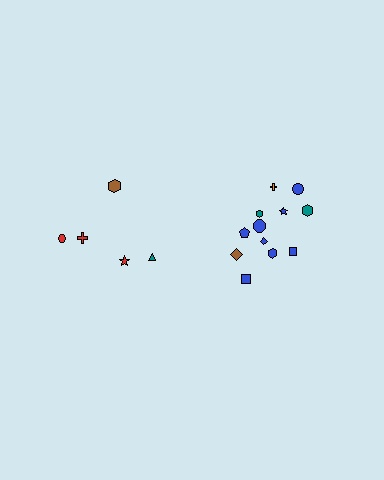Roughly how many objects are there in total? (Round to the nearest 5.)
Roughly 15 objects in total.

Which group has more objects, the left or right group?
The right group.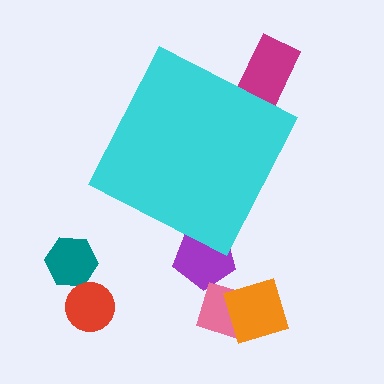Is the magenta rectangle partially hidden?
Yes, the magenta rectangle is partially hidden behind the cyan diamond.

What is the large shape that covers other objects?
A cyan diamond.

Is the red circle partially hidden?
No, the red circle is fully visible.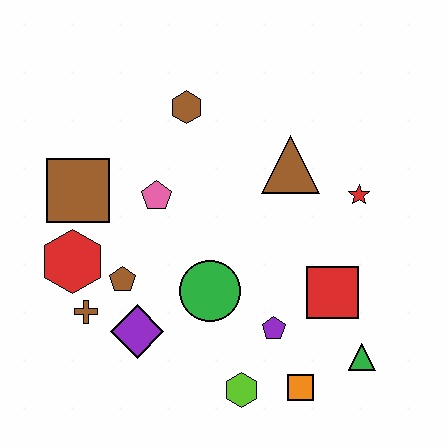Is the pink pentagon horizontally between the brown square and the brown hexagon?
Yes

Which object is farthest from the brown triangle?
The brown cross is farthest from the brown triangle.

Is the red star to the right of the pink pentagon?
Yes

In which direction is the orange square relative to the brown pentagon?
The orange square is to the right of the brown pentagon.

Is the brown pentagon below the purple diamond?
No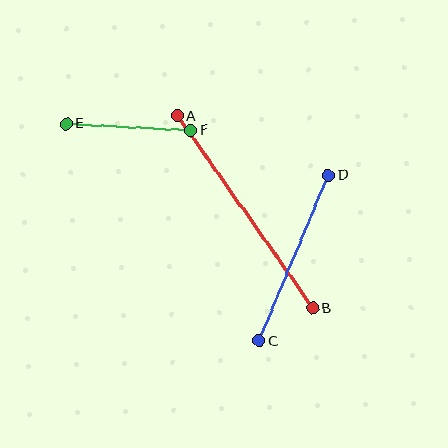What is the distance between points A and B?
The distance is approximately 235 pixels.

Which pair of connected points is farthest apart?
Points A and B are farthest apart.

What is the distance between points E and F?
The distance is approximately 125 pixels.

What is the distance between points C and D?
The distance is approximately 179 pixels.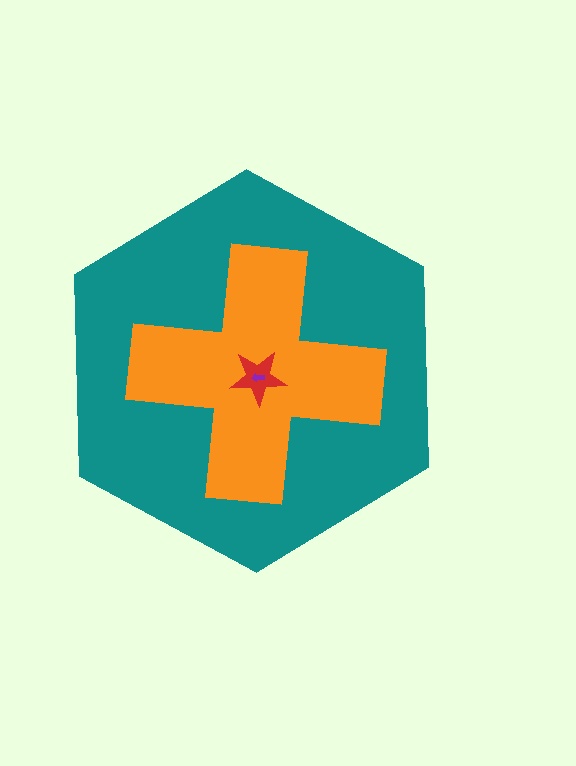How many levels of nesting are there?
4.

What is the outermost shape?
The teal hexagon.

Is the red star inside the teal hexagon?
Yes.